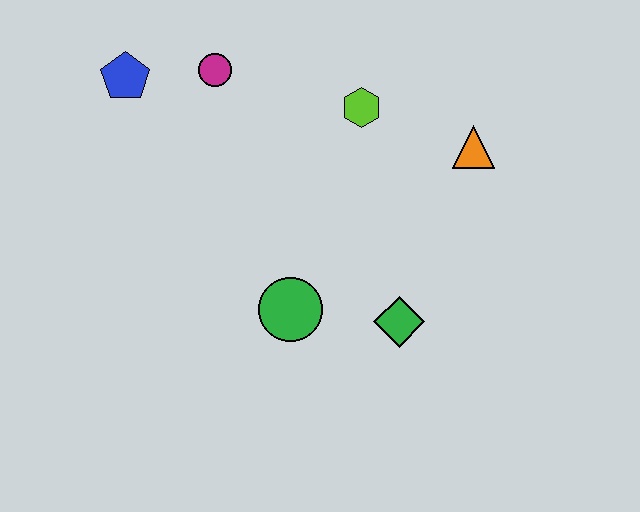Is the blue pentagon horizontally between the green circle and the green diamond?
No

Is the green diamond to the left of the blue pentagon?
No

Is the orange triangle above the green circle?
Yes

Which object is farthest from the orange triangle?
The blue pentagon is farthest from the orange triangle.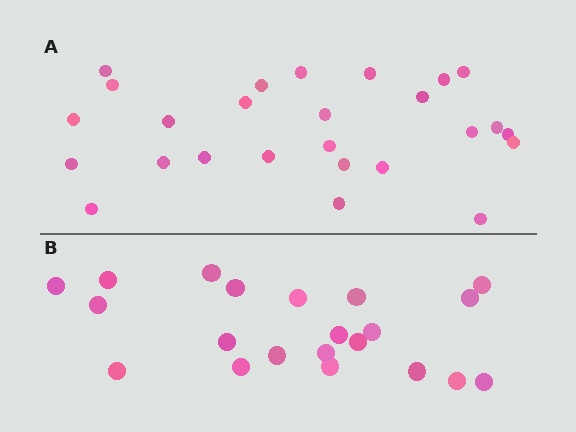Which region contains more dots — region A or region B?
Region A (the top region) has more dots.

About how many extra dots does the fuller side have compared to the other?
Region A has about 5 more dots than region B.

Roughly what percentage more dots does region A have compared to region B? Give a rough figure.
About 25% more.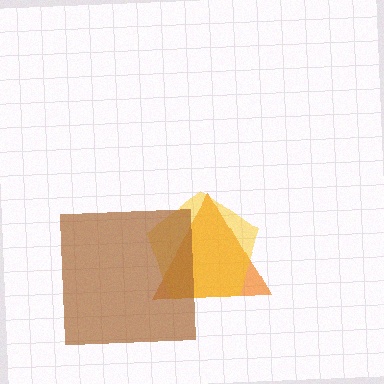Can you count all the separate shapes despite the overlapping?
Yes, there are 3 separate shapes.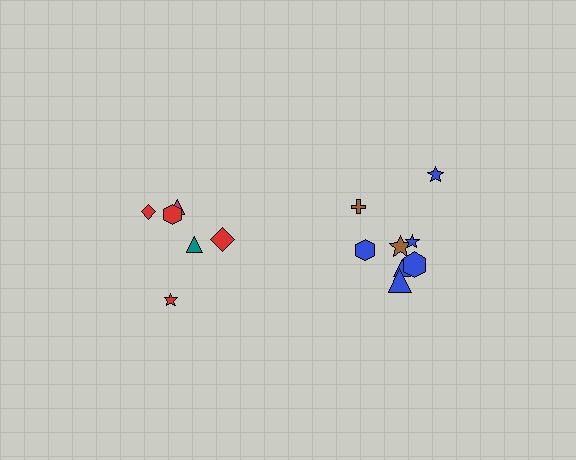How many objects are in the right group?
There are 8 objects.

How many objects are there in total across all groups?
There are 14 objects.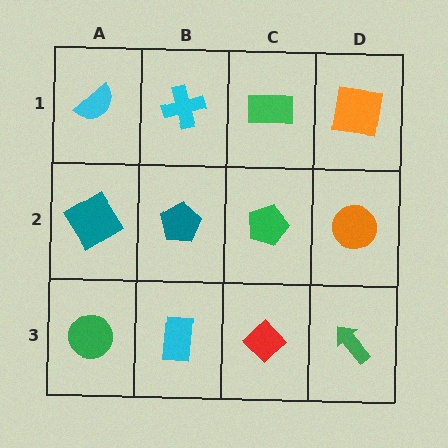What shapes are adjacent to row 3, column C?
A green pentagon (row 2, column C), a cyan rectangle (row 3, column B), a green arrow (row 3, column D).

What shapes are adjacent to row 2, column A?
A cyan semicircle (row 1, column A), a green circle (row 3, column A), a teal pentagon (row 2, column B).